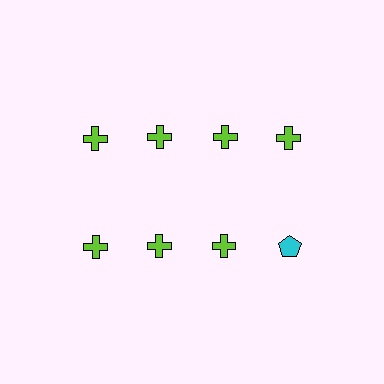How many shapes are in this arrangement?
There are 8 shapes arranged in a grid pattern.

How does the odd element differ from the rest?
It differs in both color (cyan instead of lime) and shape (pentagon instead of cross).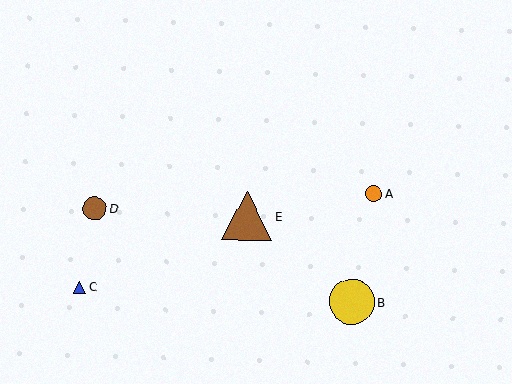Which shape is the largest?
The brown triangle (labeled E) is the largest.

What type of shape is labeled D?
Shape D is a brown circle.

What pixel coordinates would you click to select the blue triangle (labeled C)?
Click at (80, 287) to select the blue triangle C.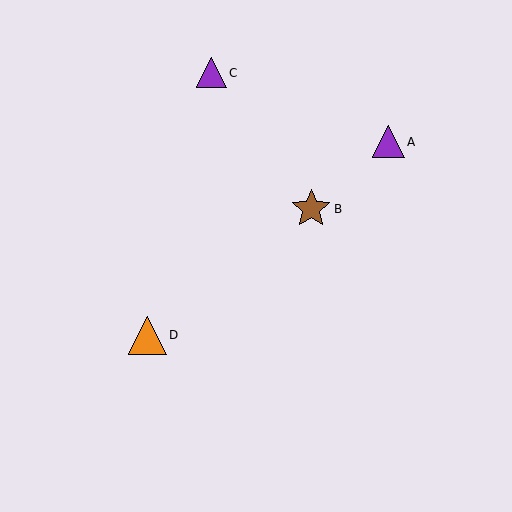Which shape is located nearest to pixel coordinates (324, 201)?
The brown star (labeled B) at (311, 209) is nearest to that location.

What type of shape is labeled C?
Shape C is a purple triangle.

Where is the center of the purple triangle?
The center of the purple triangle is at (211, 73).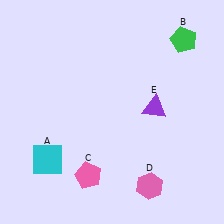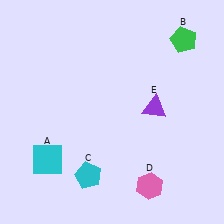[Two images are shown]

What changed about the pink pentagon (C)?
In Image 1, C is pink. In Image 2, it changed to cyan.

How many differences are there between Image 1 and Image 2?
There is 1 difference between the two images.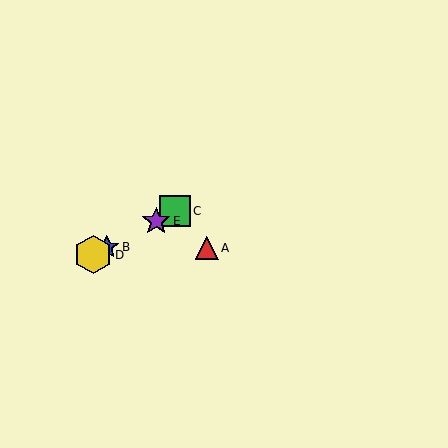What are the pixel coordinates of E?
Object E is at (156, 221).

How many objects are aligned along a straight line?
4 objects (B, C, D, E) are aligned along a straight line.